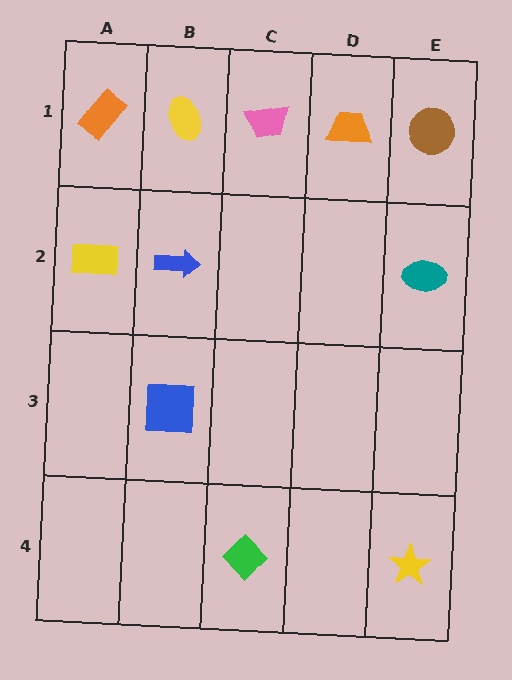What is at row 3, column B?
A blue square.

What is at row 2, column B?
A blue arrow.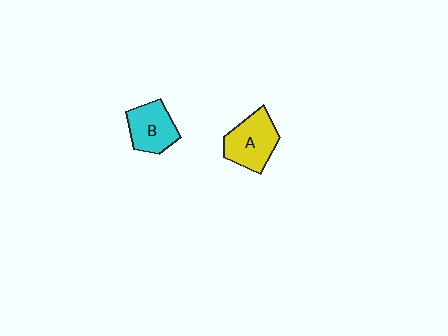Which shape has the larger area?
Shape A (yellow).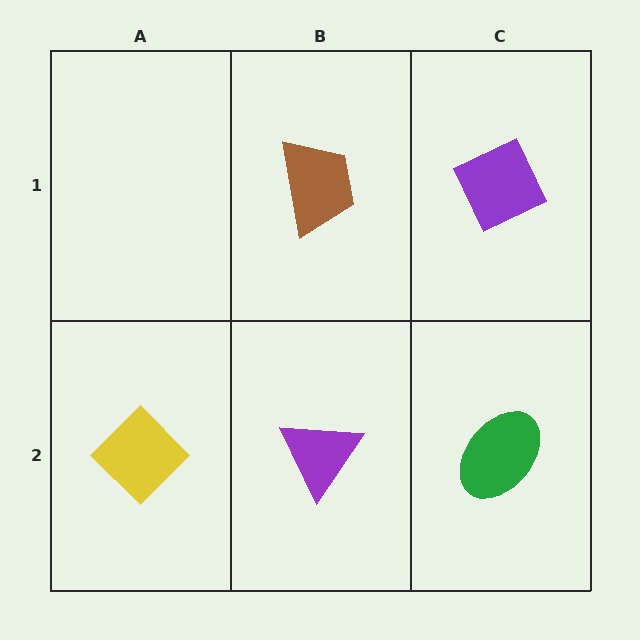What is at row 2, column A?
A yellow diamond.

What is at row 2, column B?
A purple triangle.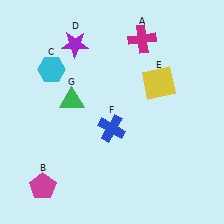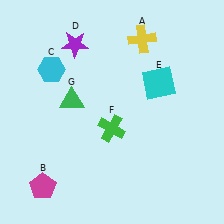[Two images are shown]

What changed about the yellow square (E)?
In Image 1, E is yellow. In Image 2, it changed to cyan.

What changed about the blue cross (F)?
In Image 1, F is blue. In Image 2, it changed to green.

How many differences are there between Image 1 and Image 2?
There are 3 differences between the two images.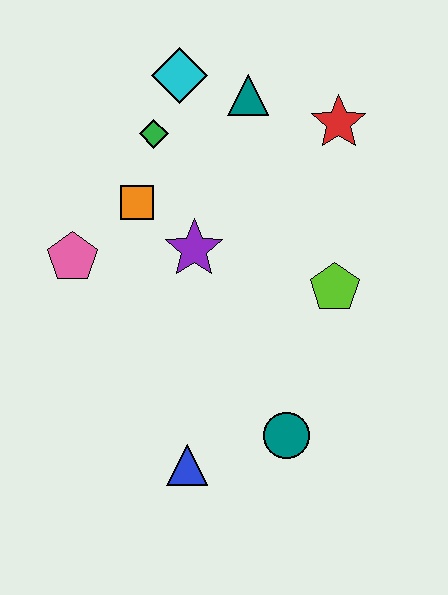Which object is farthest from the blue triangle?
The cyan diamond is farthest from the blue triangle.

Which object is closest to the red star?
The teal triangle is closest to the red star.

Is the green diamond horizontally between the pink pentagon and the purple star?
Yes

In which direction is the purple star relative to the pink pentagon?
The purple star is to the right of the pink pentagon.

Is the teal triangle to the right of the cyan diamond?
Yes